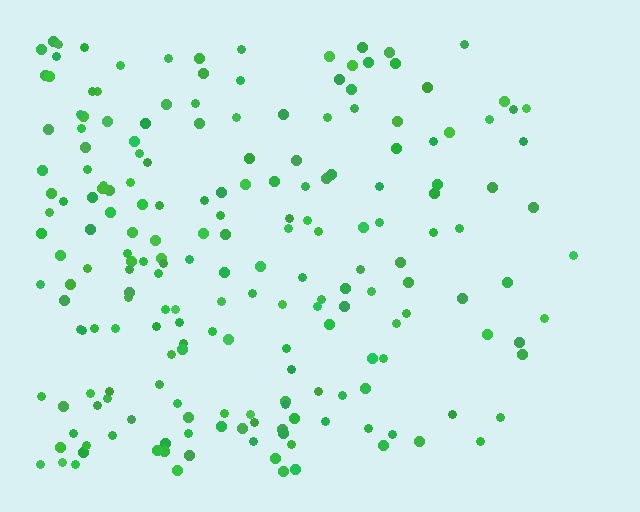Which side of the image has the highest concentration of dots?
The left.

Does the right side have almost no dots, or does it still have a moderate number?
Still a moderate number, just noticeably fewer than the left.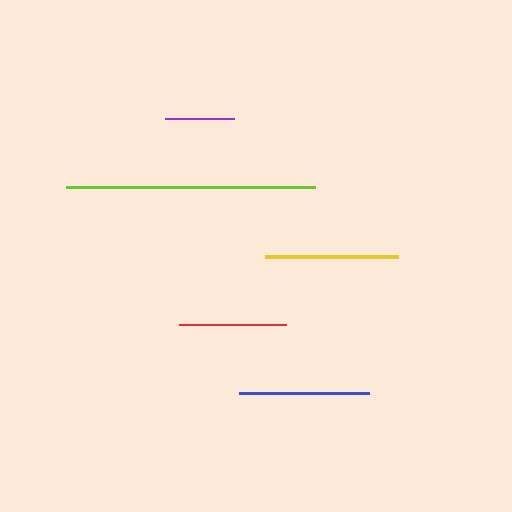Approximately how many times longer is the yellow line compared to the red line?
The yellow line is approximately 1.2 times the length of the red line.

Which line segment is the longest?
The lime line is the longest at approximately 249 pixels.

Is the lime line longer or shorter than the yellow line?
The lime line is longer than the yellow line.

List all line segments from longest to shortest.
From longest to shortest: lime, yellow, blue, red, purple.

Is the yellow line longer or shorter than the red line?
The yellow line is longer than the red line.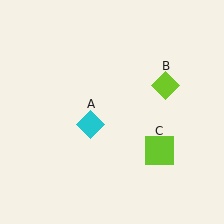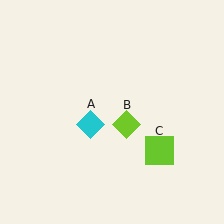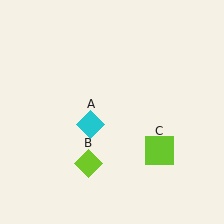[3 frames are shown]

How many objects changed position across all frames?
1 object changed position: lime diamond (object B).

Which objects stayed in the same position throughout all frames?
Cyan diamond (object A) and lime square (object C) remained stationary.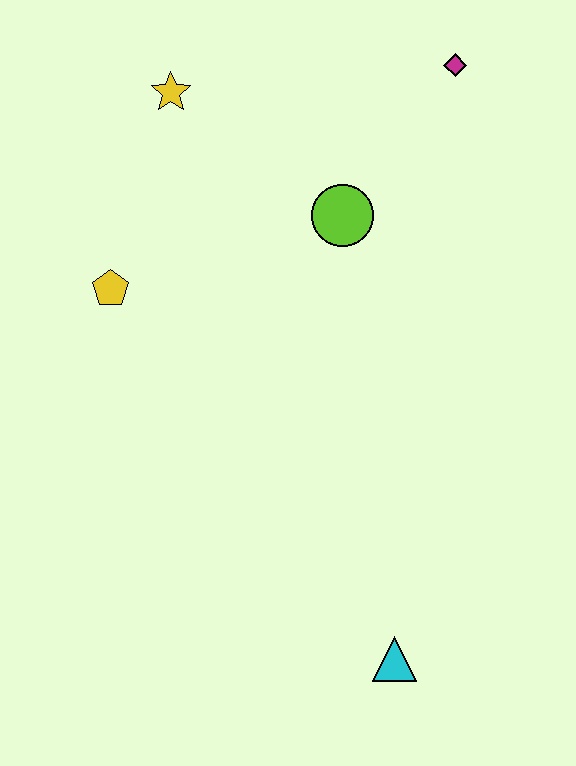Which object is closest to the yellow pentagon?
The yellow star is closest to the yellow pentagon.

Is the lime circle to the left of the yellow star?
No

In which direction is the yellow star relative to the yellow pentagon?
The yellow star is above the yellow pentagon.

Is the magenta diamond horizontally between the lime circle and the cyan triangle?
No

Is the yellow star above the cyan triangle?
Yes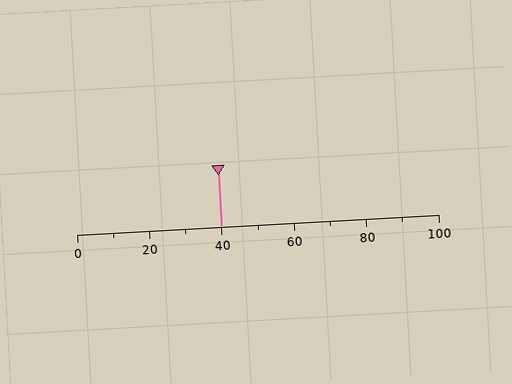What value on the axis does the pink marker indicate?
The marker indicates approximately 40.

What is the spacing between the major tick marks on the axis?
The major ticks are spaced 20 apart.